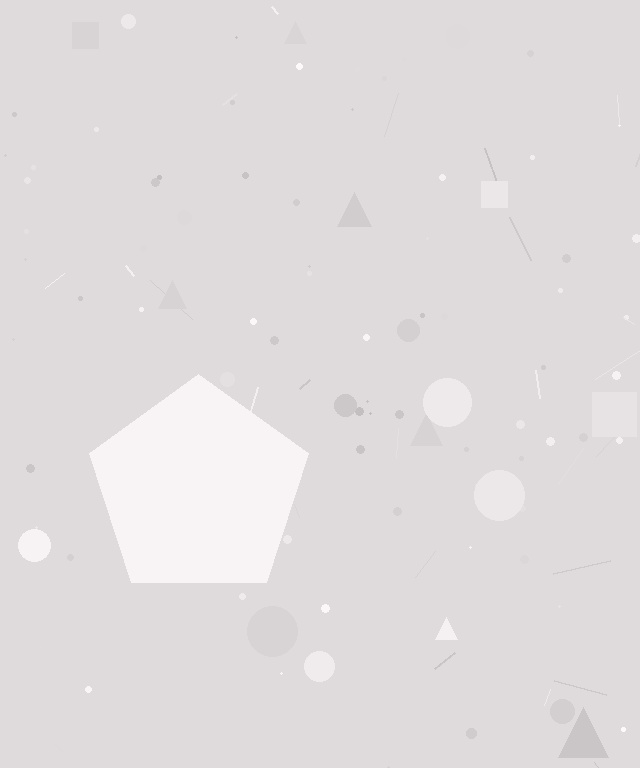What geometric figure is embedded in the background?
A pentagon is embedded in the background.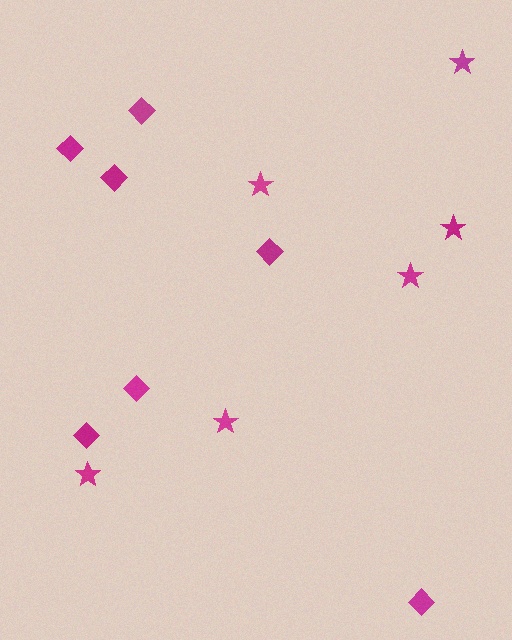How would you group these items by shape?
There are 2 groups: one group of stars (6) and one group of diamonds (7).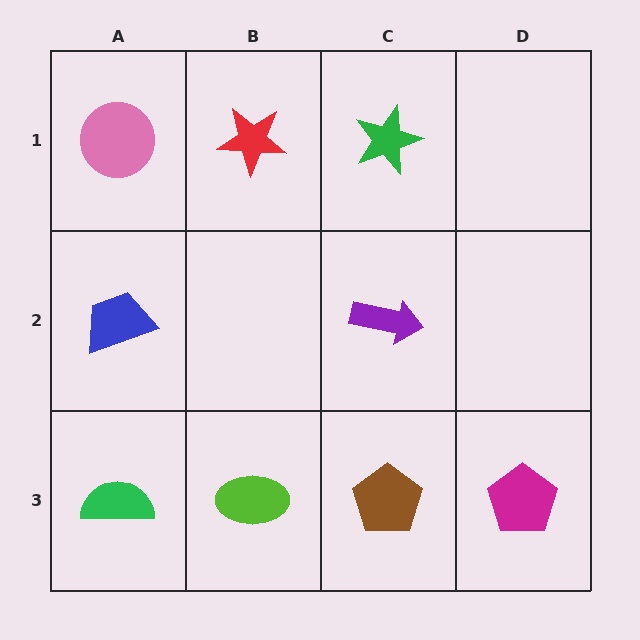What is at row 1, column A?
A pink circle.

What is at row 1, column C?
A green star.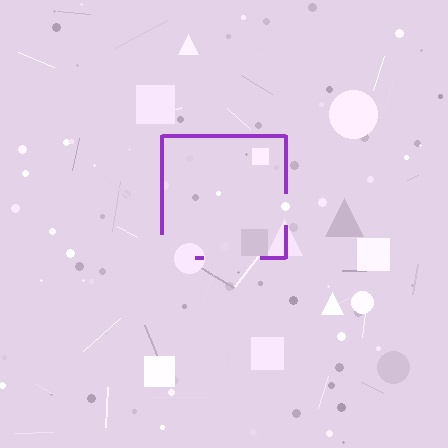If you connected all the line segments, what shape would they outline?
They would outline a square.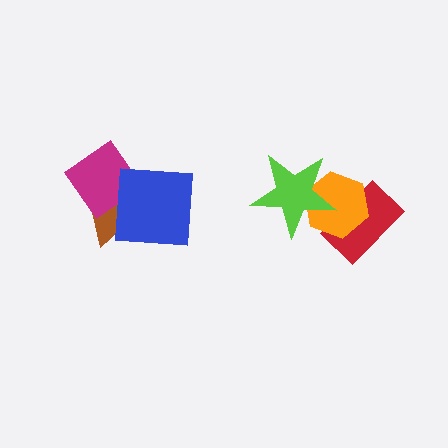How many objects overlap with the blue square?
2 objects overlap with the blue square.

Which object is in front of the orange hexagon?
The lime star is in front of the orange hexagon.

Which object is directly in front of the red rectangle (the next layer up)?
The orange hexagon is directly in front of the red rectangle.